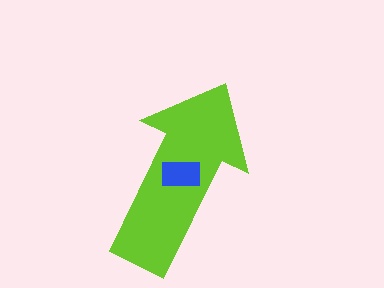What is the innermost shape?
The blue rectangle.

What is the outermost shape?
The lime arrow.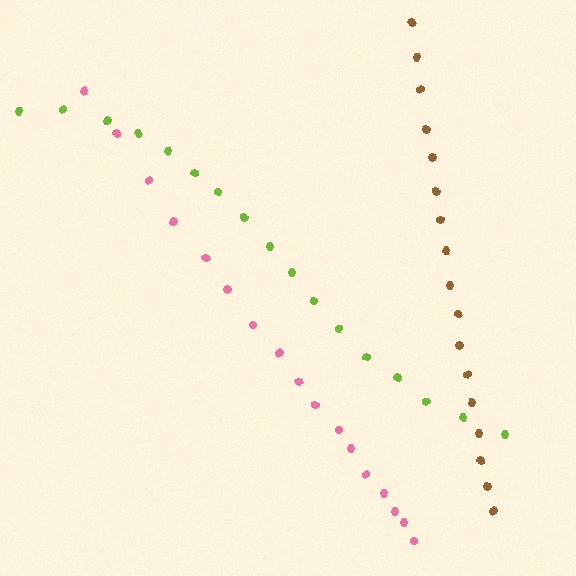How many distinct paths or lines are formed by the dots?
There are 3 distinct paths.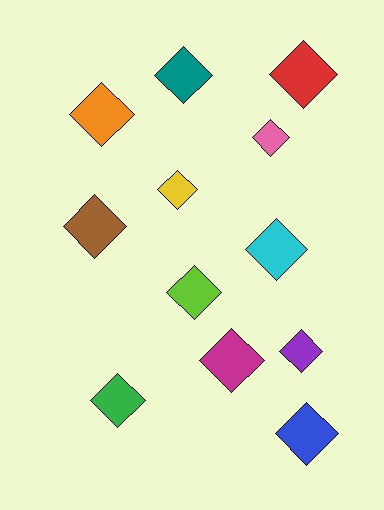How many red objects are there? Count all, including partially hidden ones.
There is 1 red object.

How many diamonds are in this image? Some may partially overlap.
There are 12 diamonds.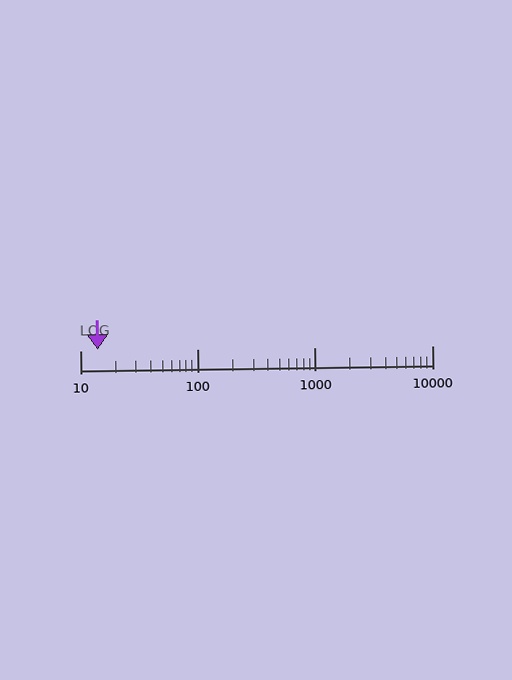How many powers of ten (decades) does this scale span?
The scale spans 3 decades, from 10 to 10000.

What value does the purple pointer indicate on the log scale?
The pointer indicates approximately 14.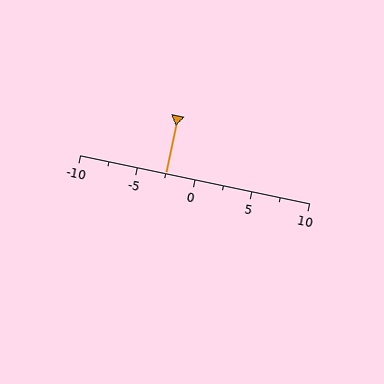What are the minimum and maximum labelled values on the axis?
The axis runs from -10 to 10.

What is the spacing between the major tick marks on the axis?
The major ticks are spaced 5 apart.